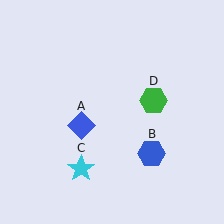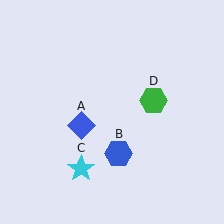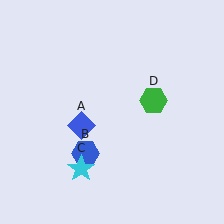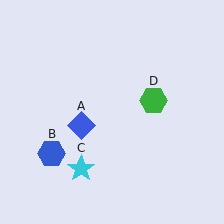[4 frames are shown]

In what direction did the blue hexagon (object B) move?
The blue hexagon (object B) moved left.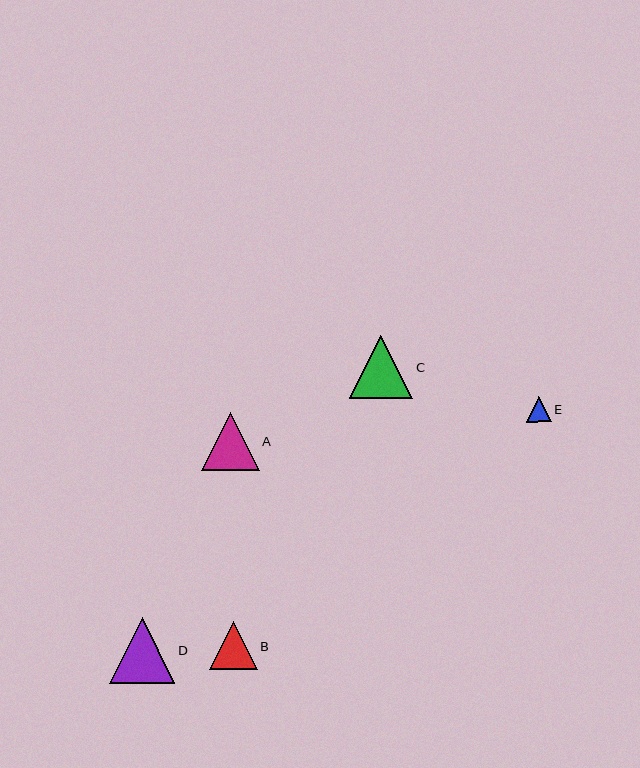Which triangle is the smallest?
Triangle E is the smallest with a size of approximately 25 pixels.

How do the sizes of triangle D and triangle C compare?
Triangle D and triangle C are approximately the same size.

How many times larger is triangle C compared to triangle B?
Triangle C is approximately 1.3 times the size of triangle B.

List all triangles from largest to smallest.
From largest to smallest: D, C, A, B, E.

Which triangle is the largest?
Triangle D is the largest with a size of approximately 66 pixels.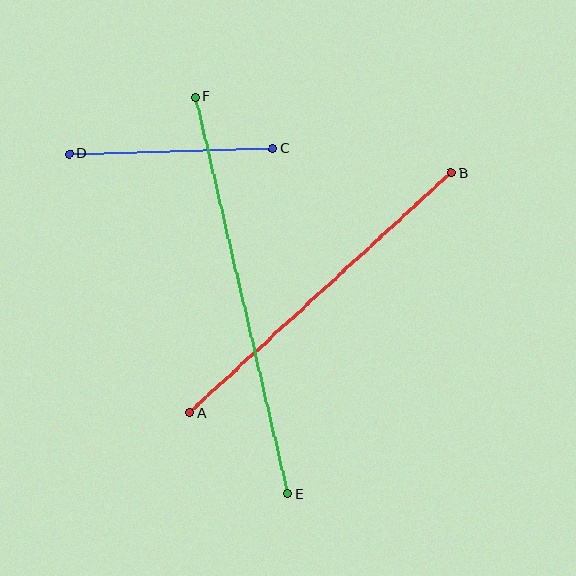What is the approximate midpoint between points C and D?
The midpoint is at approximately (171, 151) pixels.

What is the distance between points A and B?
The distance is approximately 355 pixels.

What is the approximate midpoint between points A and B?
The midpoint is at approximately (320, 293) pixels.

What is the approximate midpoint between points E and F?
The midpoint is at approximately (242, 295) pixels.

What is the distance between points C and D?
The distance is approximately 204 pixels.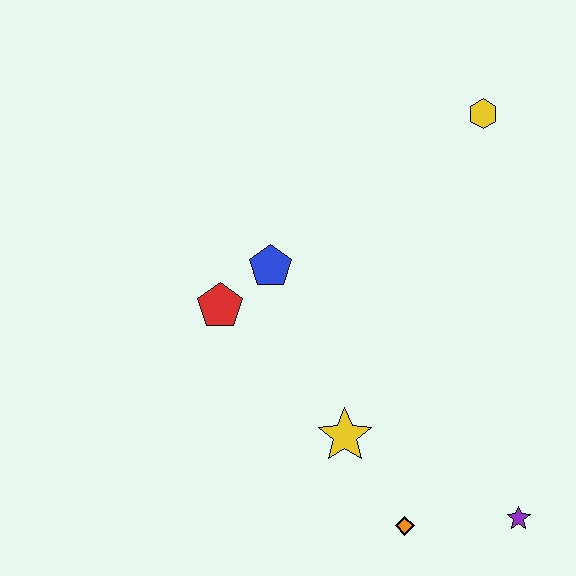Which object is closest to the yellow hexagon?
The blue pentagon is closest to the yellow hexagon.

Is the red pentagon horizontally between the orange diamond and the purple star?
No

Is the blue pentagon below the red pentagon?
No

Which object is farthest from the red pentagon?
The purple star is farthest from the red pentagon.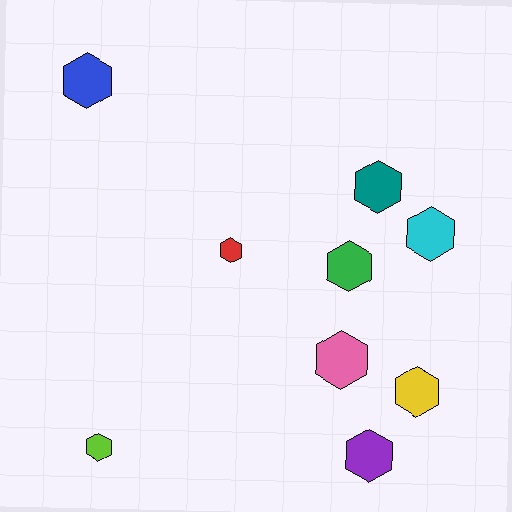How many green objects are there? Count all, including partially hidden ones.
There is 1 green object.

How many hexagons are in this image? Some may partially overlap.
There are 9 hexagons.